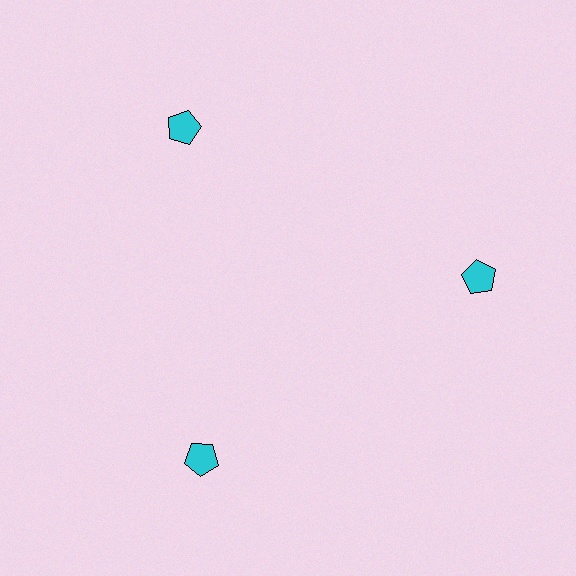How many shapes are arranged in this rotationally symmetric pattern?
There are 3 shapes, arranged in 3 groups of 1.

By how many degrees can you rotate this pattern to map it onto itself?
The pattern maps onto itself every 120 degrees of rotation.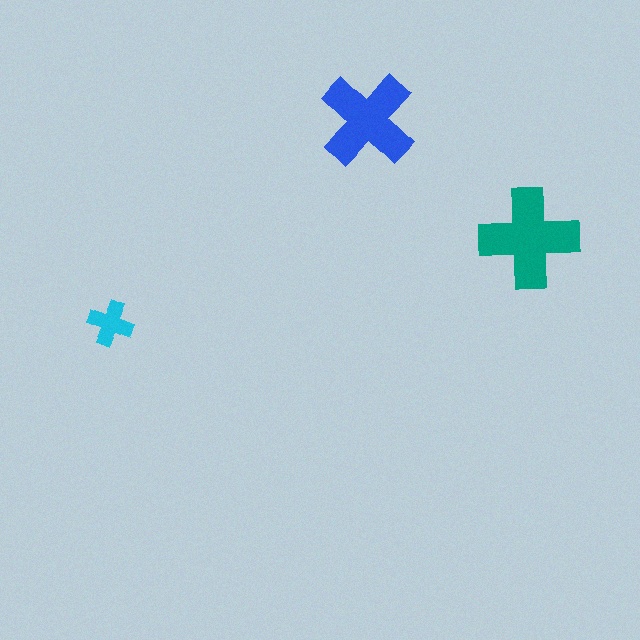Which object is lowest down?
The cyan cross is bottommost.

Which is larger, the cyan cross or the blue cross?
The blue one.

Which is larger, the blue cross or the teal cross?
The teal one.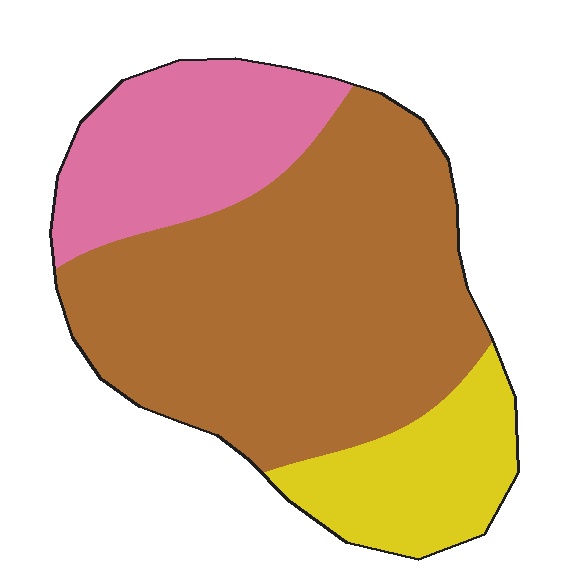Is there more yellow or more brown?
Brown.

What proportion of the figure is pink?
Pink takes up about one quarter (1/4) of the figure.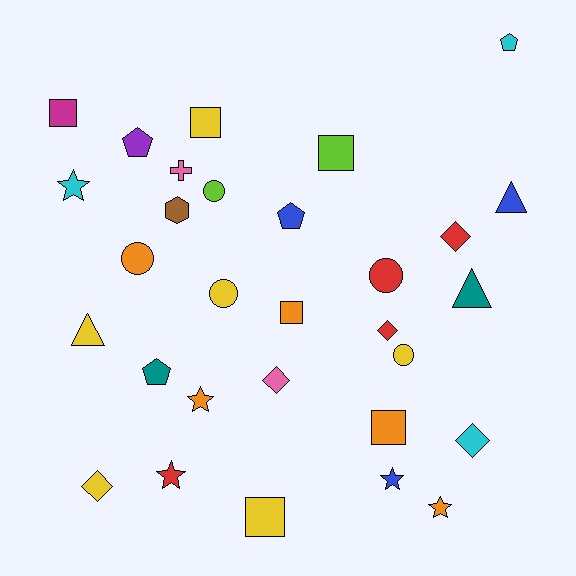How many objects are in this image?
There are 30 objects.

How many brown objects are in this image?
There is 1 brown object.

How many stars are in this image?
There are 5 stars.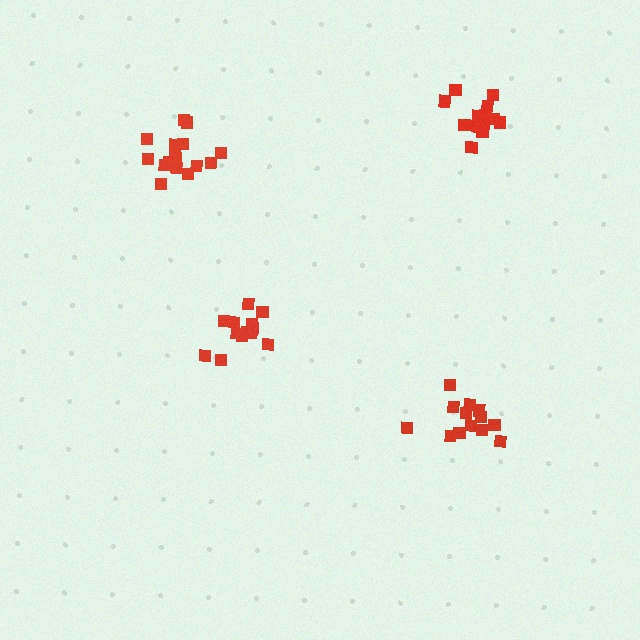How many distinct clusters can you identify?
There are 4 distinct clusters.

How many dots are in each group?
Group 1: 14 dots, Group 2: 15 dots, Group 3: 13 dots, Group 4: 13 dots (55 total).